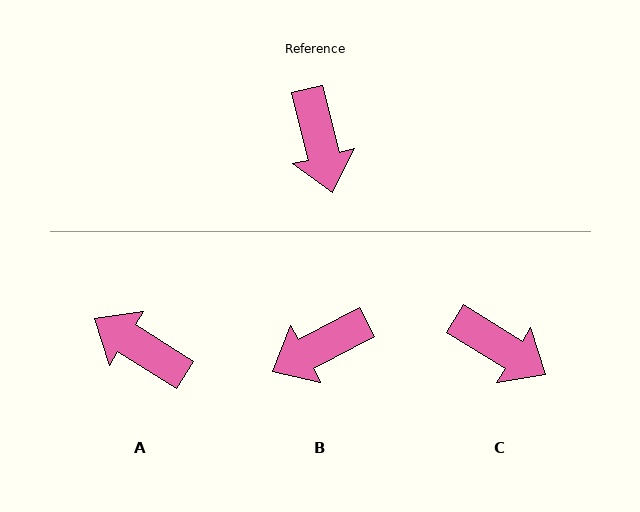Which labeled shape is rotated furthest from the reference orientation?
A, about 136 degrees away.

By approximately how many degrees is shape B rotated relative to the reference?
Approximately 76 degrees clockwise.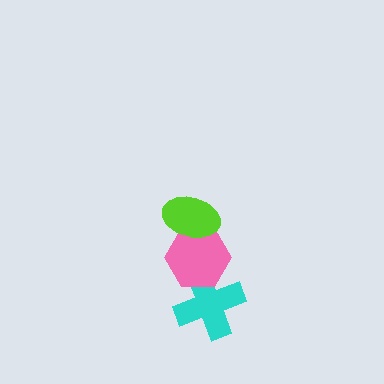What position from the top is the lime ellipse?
The lime ellipse is 1st from the top.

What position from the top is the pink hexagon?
The pink hexagon is 2nd from the top.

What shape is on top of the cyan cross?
The pink hexagon is on top of the cyan cross.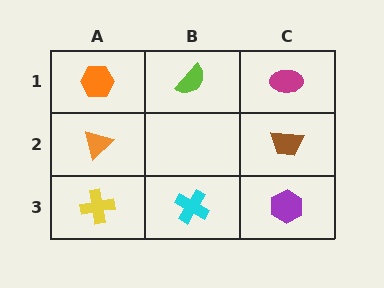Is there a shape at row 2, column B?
No, that cell is empty.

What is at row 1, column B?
A lime semicircle.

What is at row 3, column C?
A purple hexagon.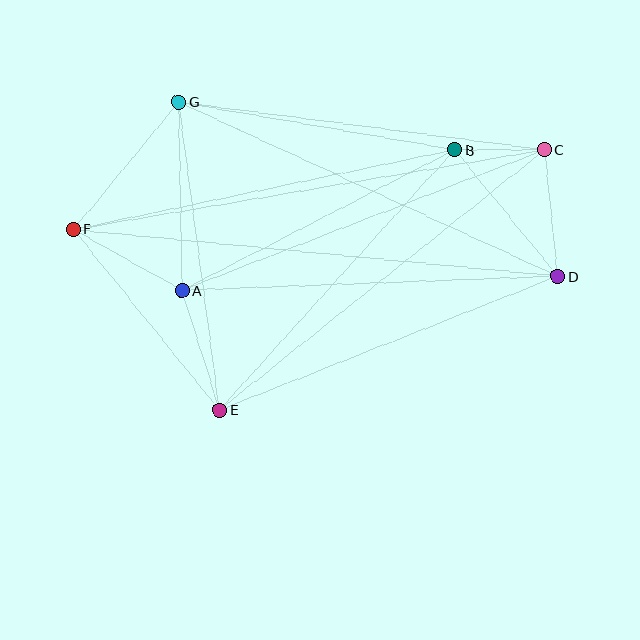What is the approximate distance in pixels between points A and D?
The distance between A and D is approximately 376 pixels.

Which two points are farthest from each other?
Points D and F are farthest from each other.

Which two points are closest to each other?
Points B and C are closest to each other.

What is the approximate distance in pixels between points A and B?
The distance between A and B is approximately 307 pixels.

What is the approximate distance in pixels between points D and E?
The distance between D and E is approximately 364 pixels.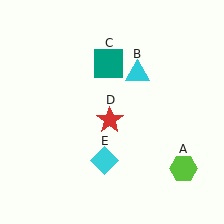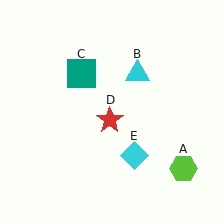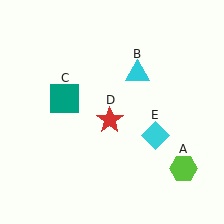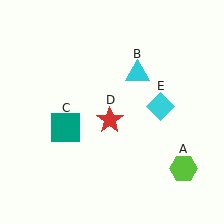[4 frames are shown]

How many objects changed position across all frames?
2 objects changed position: teal square (object C), cyan diamond (object E).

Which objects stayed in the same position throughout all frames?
Lime hexagon (object A) and cyan triangle (object B) and red star (object D) remained stationary.